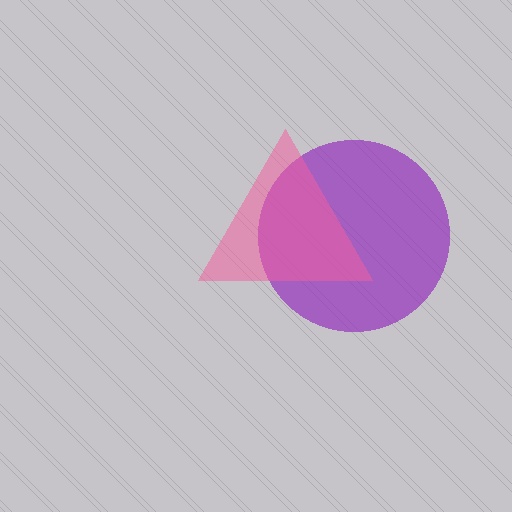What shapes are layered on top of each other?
The layered shapes are: a purple circle, a pink triangle.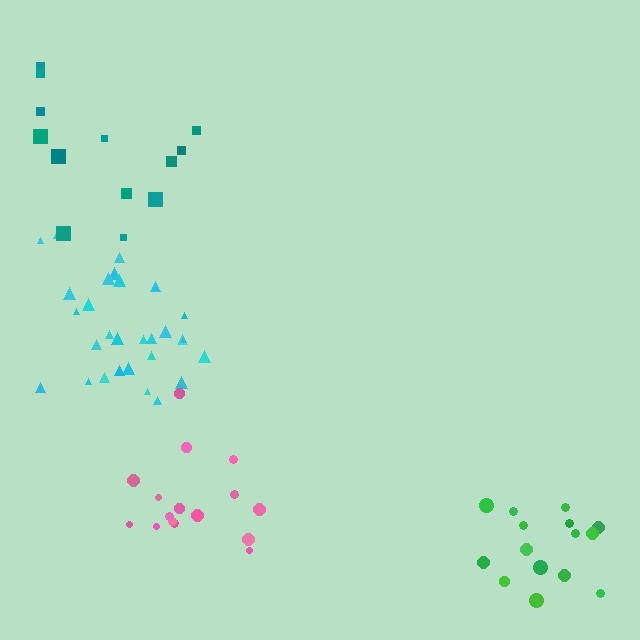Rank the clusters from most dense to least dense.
cyan, pink, green, teal.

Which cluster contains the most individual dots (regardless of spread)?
Cyan (29).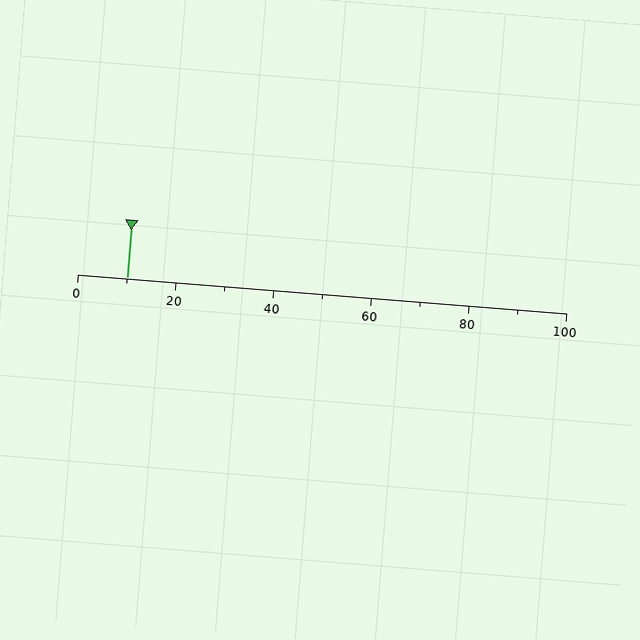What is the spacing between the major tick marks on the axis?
The major ticks are spaced 20 apart.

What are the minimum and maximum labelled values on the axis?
The axis runs from 0 to 100.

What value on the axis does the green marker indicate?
The marker indicates approximately 10.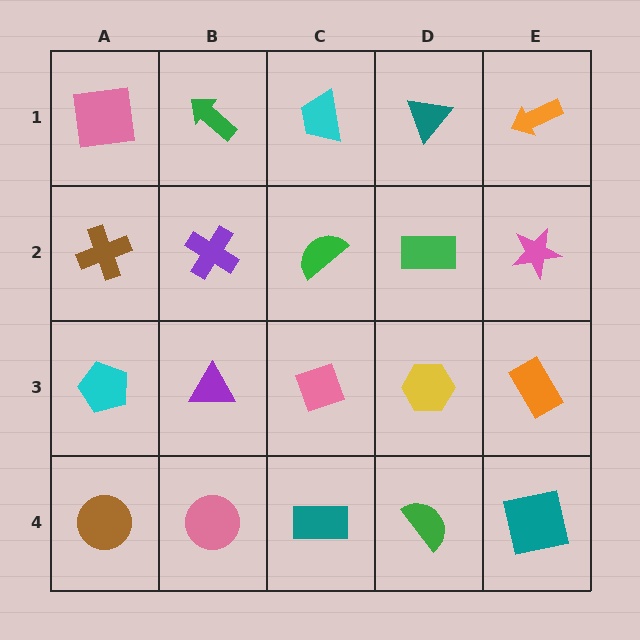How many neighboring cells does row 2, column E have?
3.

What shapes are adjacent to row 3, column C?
A green semicircle (row 2, column C), a teal rectangle (row 4, column C), a purple triangle (row 3, column B), a yellow hexagon (row 3, column D).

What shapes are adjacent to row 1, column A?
A brown cross (row 2, column A), a green arrow (row 1, column B).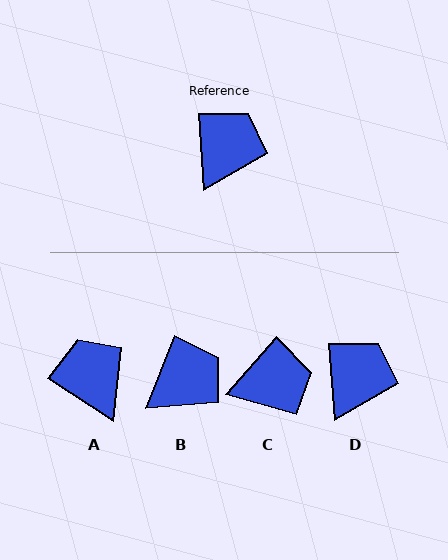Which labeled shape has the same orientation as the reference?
D.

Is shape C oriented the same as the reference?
No, it is off by about 46 degrees.